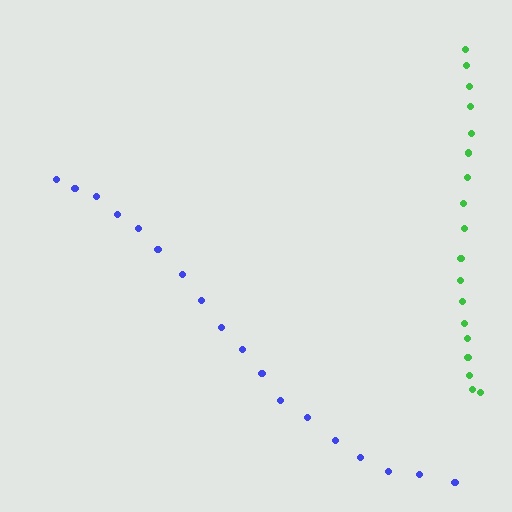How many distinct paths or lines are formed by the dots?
There are 2 distinct paths.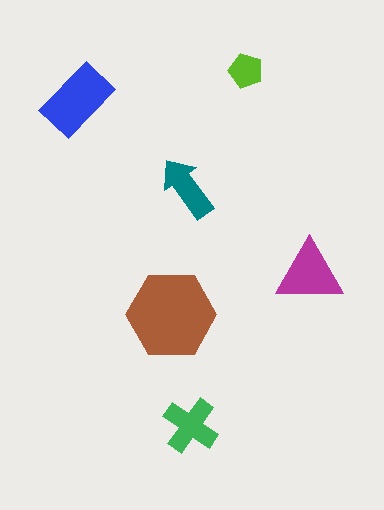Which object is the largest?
The brown hexagon.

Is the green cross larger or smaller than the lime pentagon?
Larger.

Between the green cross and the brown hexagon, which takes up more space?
The brown hexagon.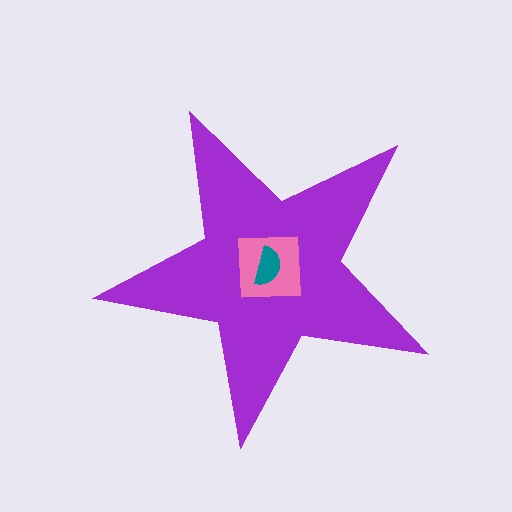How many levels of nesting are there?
3.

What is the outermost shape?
The purple star.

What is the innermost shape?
The teal semicircle.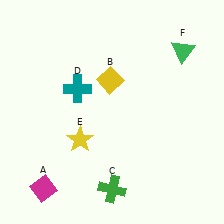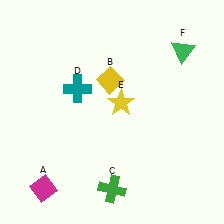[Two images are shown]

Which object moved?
The yellow star (E) moved right.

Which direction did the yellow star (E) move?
The yellow star (E) moved right.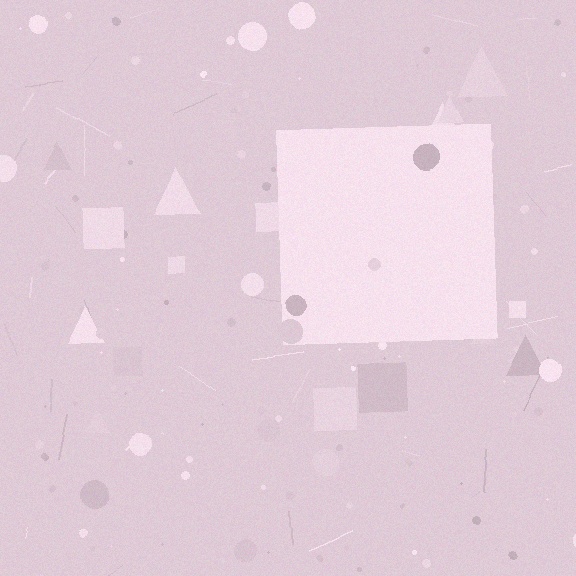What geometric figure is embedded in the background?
A square is embedded in the background.